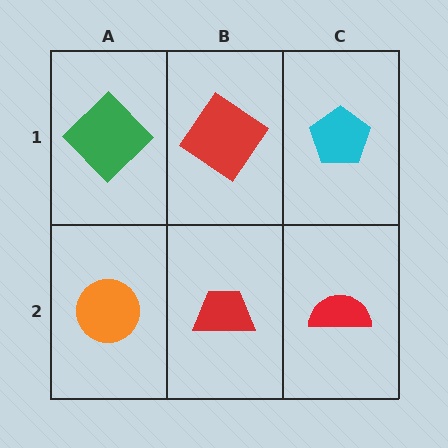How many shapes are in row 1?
3 shapes.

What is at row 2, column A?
An orange circle.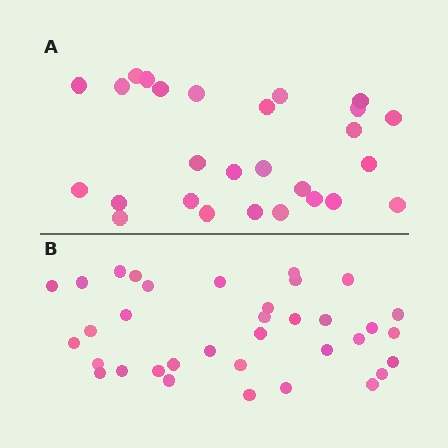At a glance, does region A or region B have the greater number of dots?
Region B (the bottom region) has more dots.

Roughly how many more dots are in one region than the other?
Region B has roughly 8 or so more dots than region A.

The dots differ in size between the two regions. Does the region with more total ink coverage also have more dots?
No. Region A has more total ink coverage because its dots are larger, but region B actually contains more individual dots. Total area can be misleading — the number of items is what matters here.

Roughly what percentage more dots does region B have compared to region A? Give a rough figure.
About 30% more.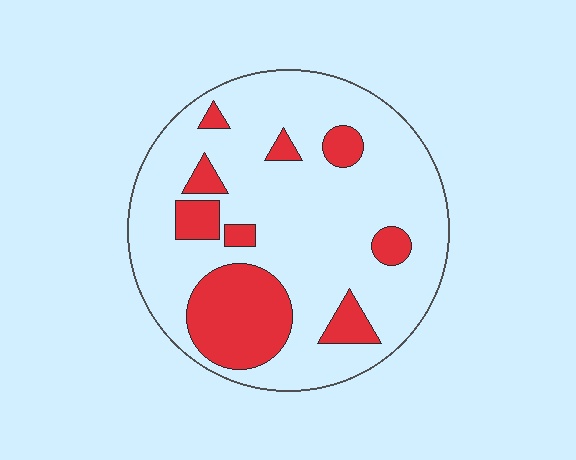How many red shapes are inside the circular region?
9.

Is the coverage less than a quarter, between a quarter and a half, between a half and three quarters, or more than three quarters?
Less than a quarter.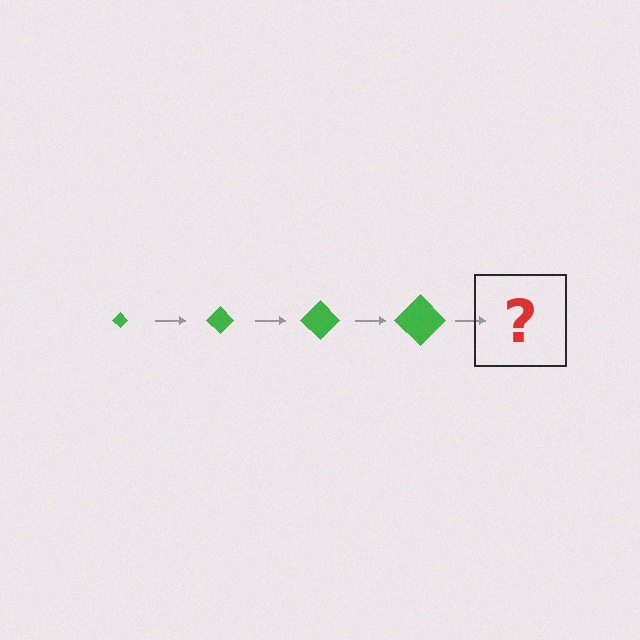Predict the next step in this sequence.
The next step is a green diamond, larger than the previous one.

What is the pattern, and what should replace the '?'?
The pattern is that the diamond gets progressively larger each step. The '?' should be a green diamond, larger than the previous one.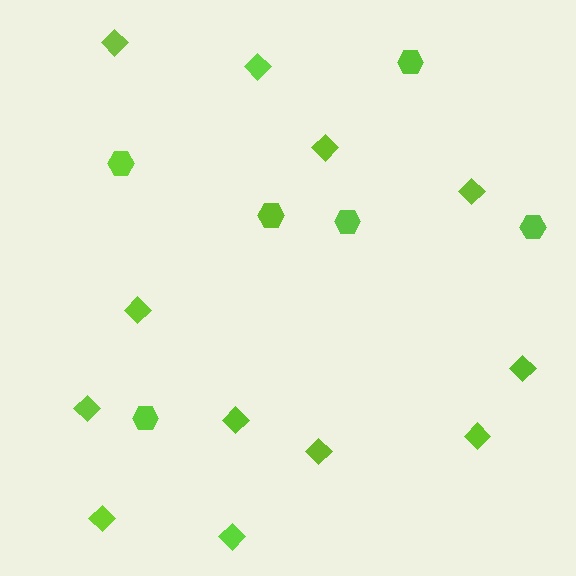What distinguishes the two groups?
There are 2 groups: one group of diamonds (12) and one group of hexagons (6).